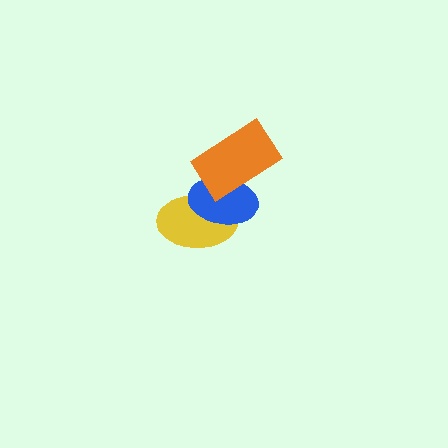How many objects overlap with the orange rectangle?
2 objects overlap with the orange rectangle.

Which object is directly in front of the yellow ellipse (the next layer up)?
The blue ellipse is directly in front of the yellow ellipse.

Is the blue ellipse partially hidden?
Yes, it is partially covered by another shape.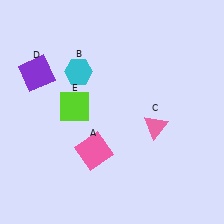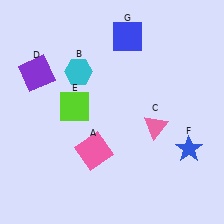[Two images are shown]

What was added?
A blue star (F), a blue square (G) were added in Image 2.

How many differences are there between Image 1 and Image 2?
There are 2 differences between the two images.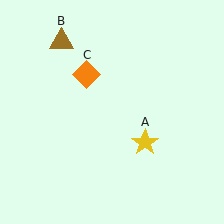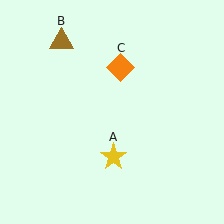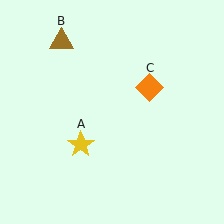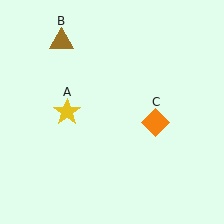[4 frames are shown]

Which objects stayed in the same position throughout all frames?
Brown triangle (object B) remained stationary.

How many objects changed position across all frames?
2 objects changed position: yellow star (object A), orange diamond (object C).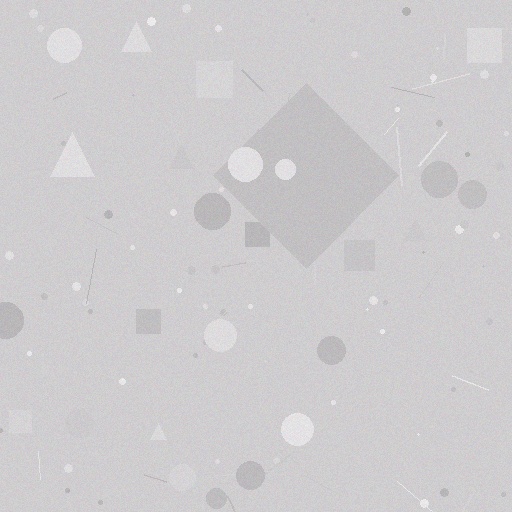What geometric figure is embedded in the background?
A diamond is embedded in the background.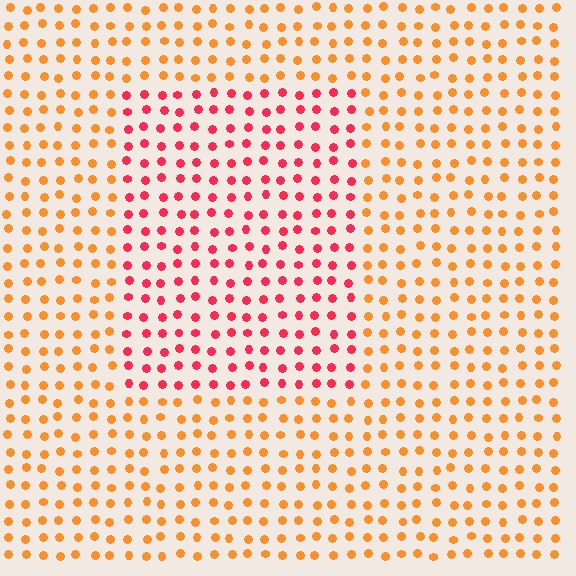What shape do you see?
I see a rectangle.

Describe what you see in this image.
The image is filled with small orange elements in a uniform arrangement. A rectangle-shaped region is visible where the elements are tinted to a slightly different hue, forming a subtle color boundary.